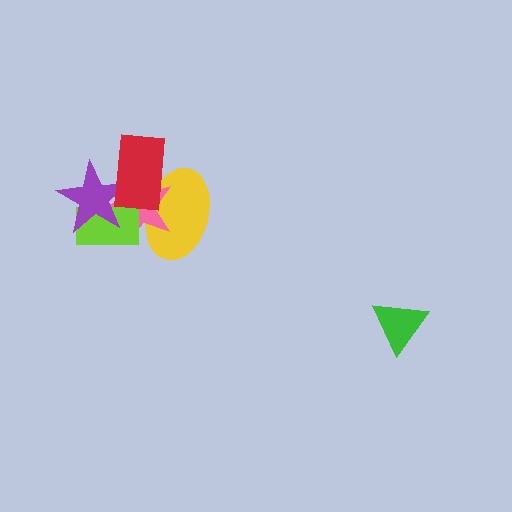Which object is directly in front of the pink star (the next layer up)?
The lime rectangle is directly in front of the pink star.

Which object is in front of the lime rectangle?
The purple star is in front of the lime rectangle.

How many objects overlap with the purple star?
3 objects overlap with the purple star.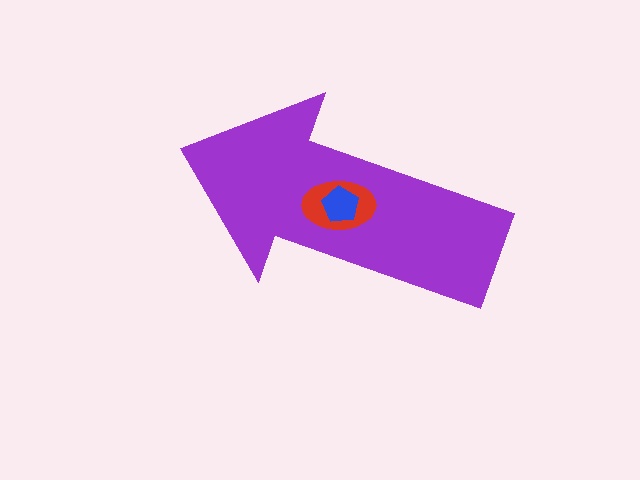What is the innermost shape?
The blue pentagon.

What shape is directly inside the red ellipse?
The blue pentagon.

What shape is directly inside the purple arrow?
The red ellipse.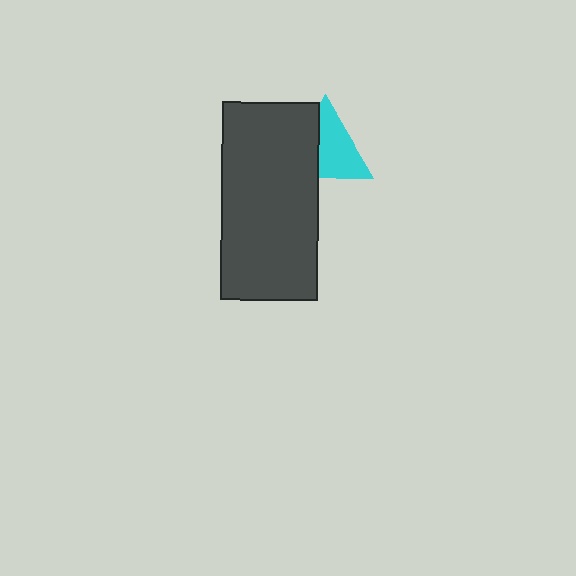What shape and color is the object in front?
The object in front is a dark gray rectangle.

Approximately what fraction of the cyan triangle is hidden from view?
Roughly 38% of the cyan triangle is hidden behind the dark gray rectangle.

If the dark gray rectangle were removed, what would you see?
You would see the complete cyan triangle.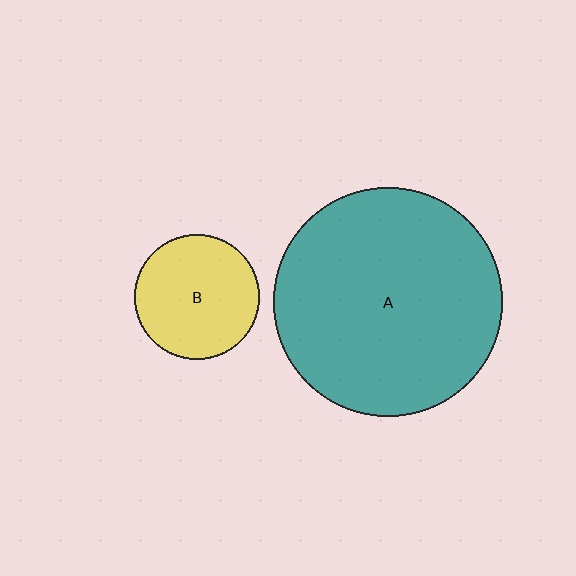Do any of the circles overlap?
No, none of the circles overlap.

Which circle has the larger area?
Circle A (teal).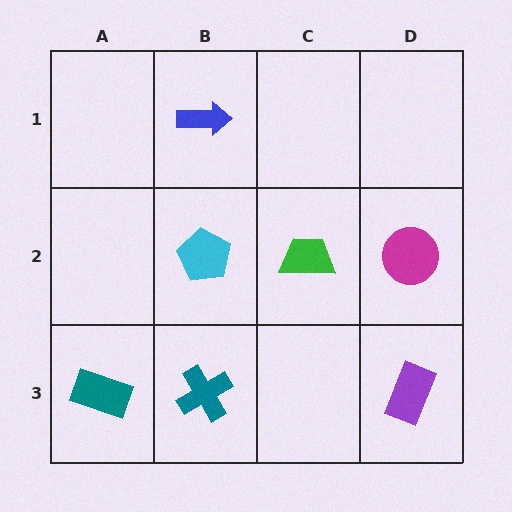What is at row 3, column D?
A purple rectangle.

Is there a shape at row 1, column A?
No, that cell is empty.